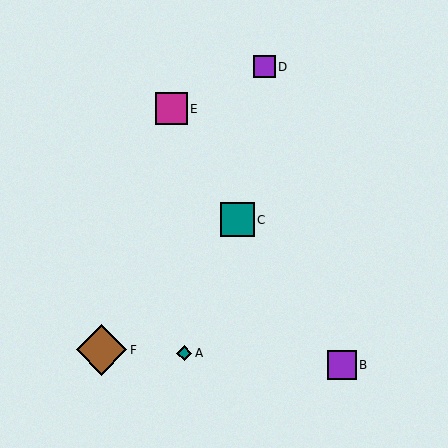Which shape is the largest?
The brown diamond (labeled F) is the largest.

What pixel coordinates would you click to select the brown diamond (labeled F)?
Click at (102, 350) to select the brown diamond F.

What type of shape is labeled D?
Shape D is a purple square.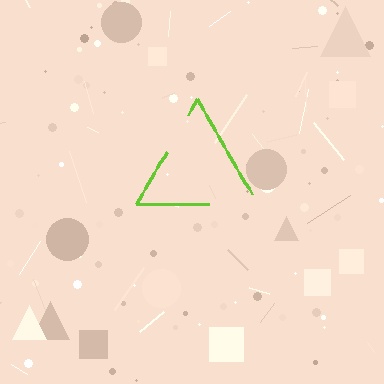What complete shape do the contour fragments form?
The contour fragments form a triangle.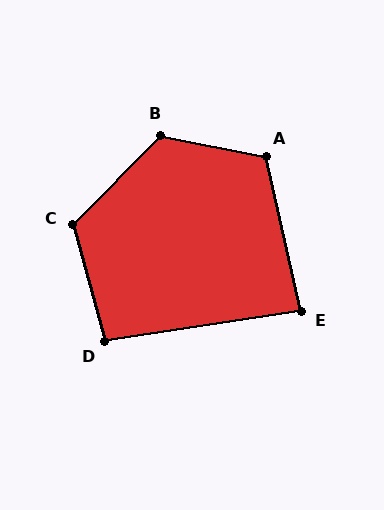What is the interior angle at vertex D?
Approximately 96 degrees (obtuse).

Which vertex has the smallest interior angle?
E, at approximately 86 degrees.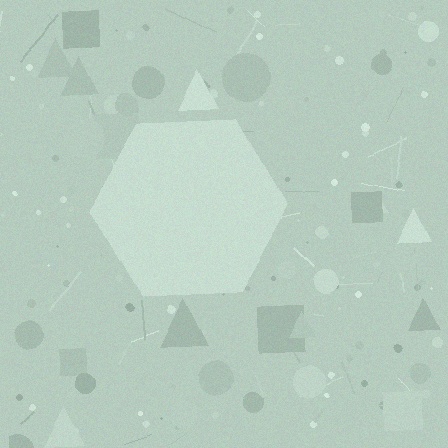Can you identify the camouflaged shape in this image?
The camouflaged shape is a hexagon.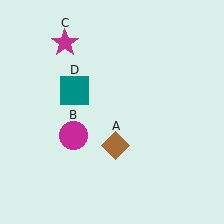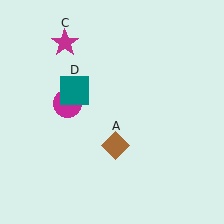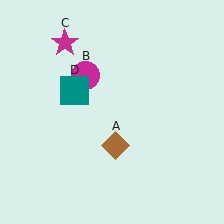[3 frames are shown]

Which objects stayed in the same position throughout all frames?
Brown diamond (object A) and magenta star (object C) and teal square (object D) remained stationary.